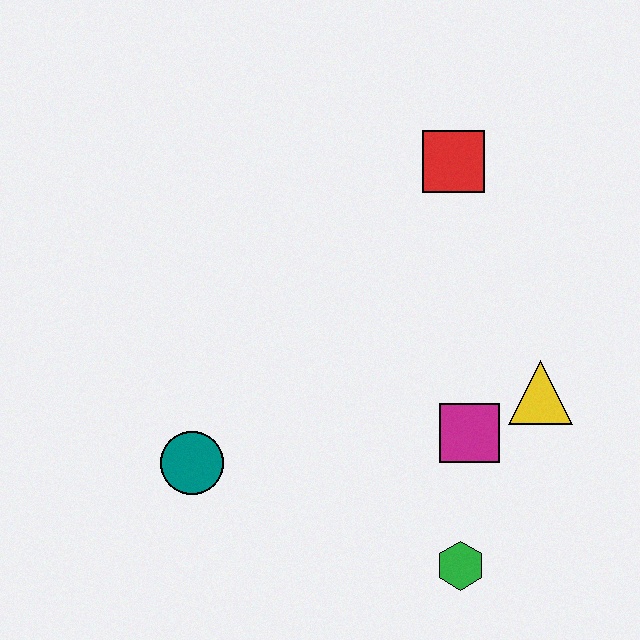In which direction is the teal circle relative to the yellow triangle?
The teal circle is to the left of the yellow triangle.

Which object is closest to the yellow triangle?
The magenta square is closest to the yellow triangle.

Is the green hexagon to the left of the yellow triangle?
Yes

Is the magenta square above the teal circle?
Yes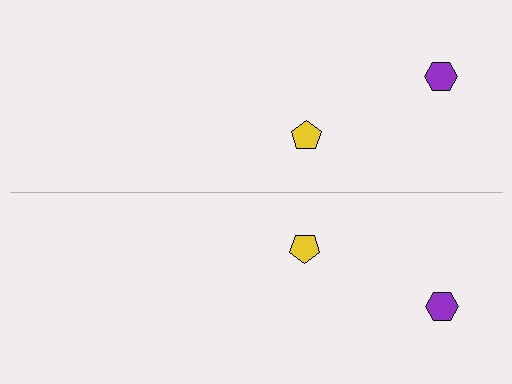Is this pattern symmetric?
Yes, this pattern has bilateral (reflection) symmetry.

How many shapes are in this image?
There are 4 shapes in this image.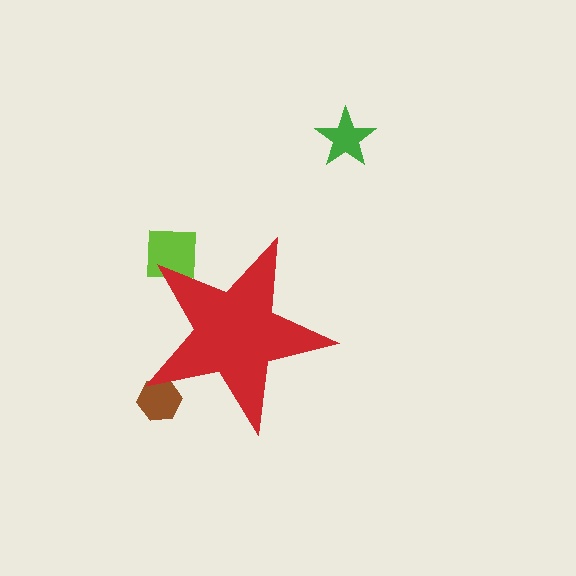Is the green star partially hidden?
No, the green star is fully visible.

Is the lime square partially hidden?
Yes, the lime square is partially hidden behind the red star.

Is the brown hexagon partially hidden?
Yes, the brown hexagon is partially hidden behind the red star.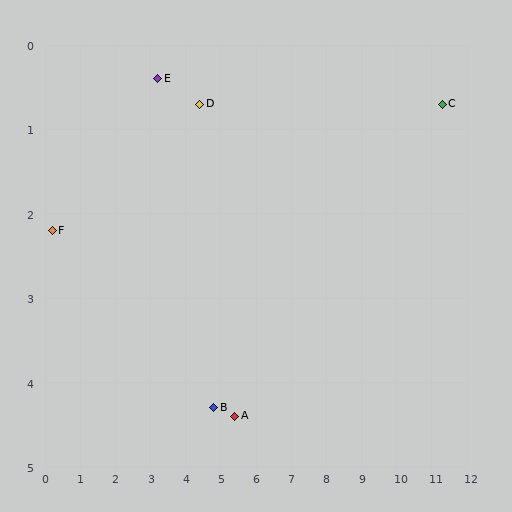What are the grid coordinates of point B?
Point B is at approximately (4.8, 4.3).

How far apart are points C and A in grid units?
Points C and A are about 7.0 grid units apart.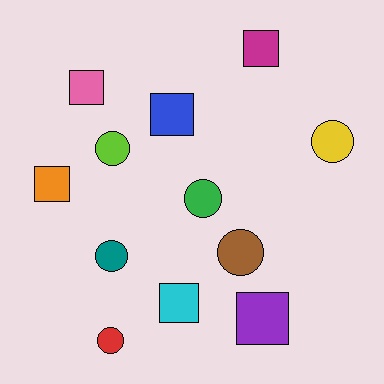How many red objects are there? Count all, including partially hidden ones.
There is 1 red object.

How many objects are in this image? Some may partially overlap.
There are 12 objects.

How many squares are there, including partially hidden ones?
There are 6 squares.